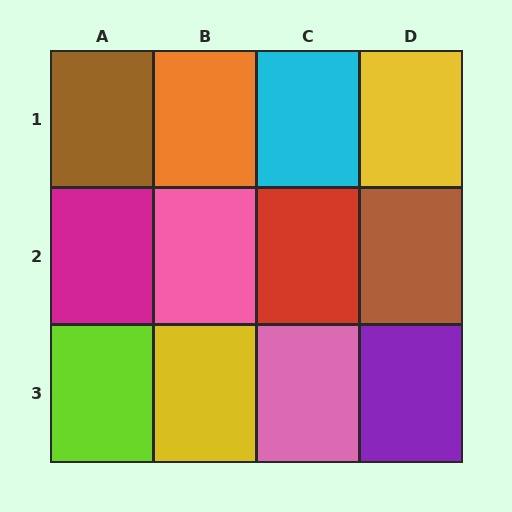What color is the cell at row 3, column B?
Yellow.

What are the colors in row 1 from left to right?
Brown, orange, cyan, yellow.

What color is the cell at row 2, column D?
Brown.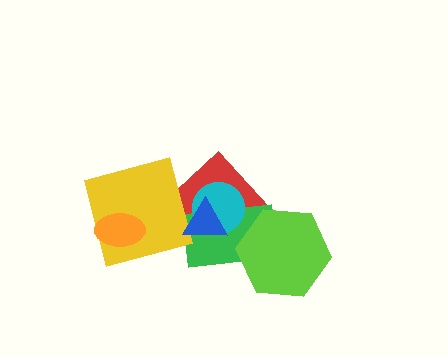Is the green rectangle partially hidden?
Yes, it is partially covered by another shape.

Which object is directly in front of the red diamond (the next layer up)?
The green rectangle is directly in front of the red diamond.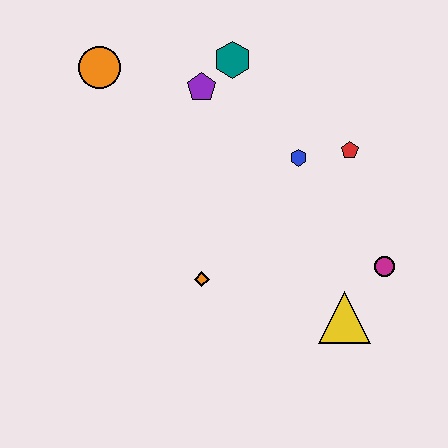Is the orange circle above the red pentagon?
Yes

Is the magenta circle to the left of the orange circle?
No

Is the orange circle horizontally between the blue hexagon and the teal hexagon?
No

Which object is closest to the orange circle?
The purple pentagon is closest to the orange circle.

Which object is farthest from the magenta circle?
The orange circle is farthest from the magenta circle.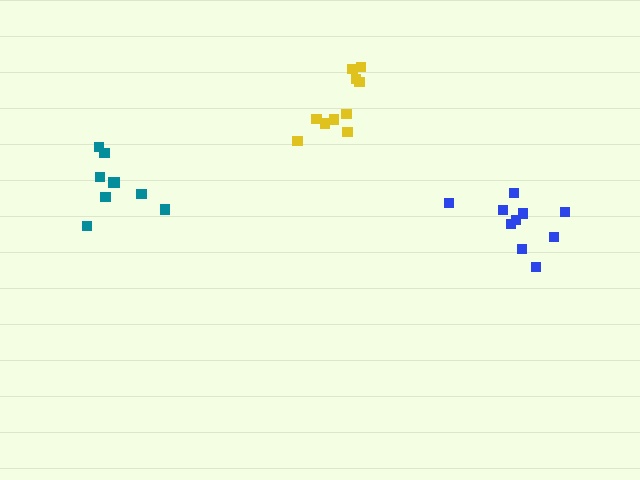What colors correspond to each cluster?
The clusters are colored: teal, blue, yellow.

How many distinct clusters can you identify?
There are 3 distinct clusters.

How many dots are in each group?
Group 1: 10 dots, Group 2: 10 dots, Group 3: 10 dots (30 total).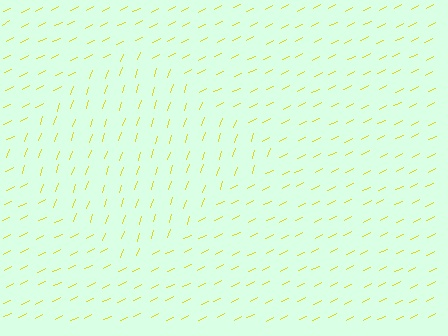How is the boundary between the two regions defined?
The boundary is defined purely by a change in line orientation (approximately 45 degrees difference). All lines are the same color and thickness.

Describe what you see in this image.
The image is filled with small yellow line segments. A diamond region in the image has lines oriented differently from the surrounding lines, creating a visible texture boundary.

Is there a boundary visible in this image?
Yes, there is a texture boundary formed by a change in line orientation.